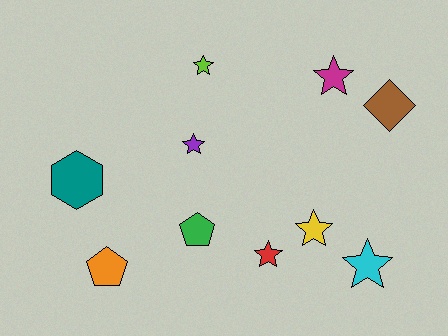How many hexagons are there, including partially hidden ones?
There is 1 hexagon.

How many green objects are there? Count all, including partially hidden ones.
There is 1 green object.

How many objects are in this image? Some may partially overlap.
There are 10 objects.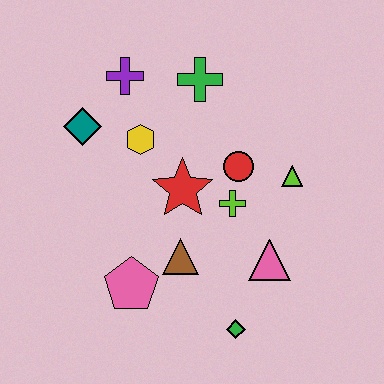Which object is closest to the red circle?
The lime cross is closest to the red circle.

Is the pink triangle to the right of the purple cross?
Yes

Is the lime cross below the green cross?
Yes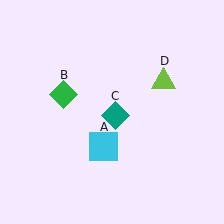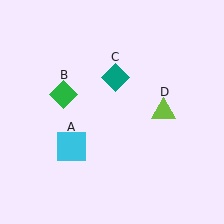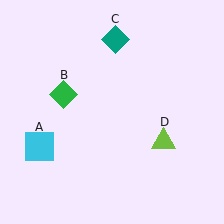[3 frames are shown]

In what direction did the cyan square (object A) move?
The cyan square (object A) moved left.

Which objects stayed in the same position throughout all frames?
Green diamond (object B) remained stationary.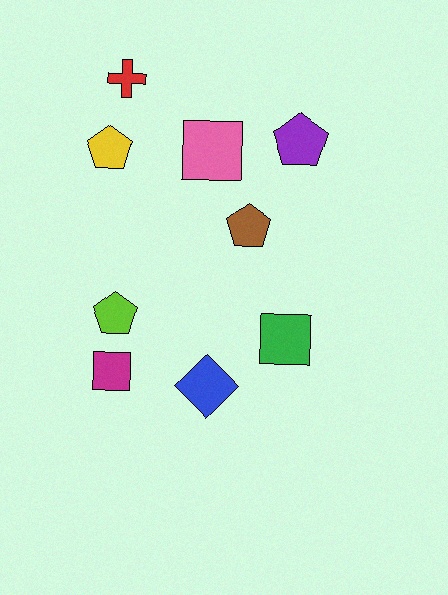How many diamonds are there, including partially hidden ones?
There is 1 diamond.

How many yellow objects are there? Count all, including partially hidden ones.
There is 1 yellow object.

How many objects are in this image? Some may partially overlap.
There are 9 objects.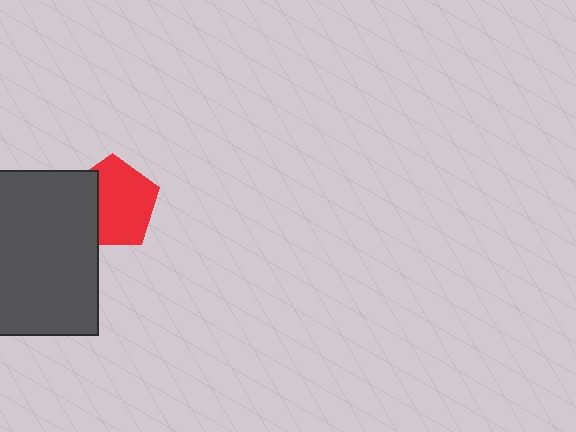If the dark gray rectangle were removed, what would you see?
You would see the complete red pentagon.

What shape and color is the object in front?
The object in front is a dark gray rectangle.